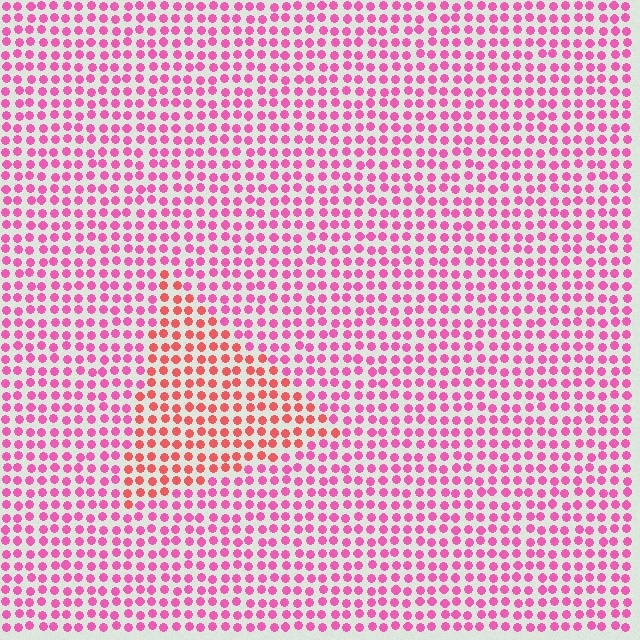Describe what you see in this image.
The image is filled with small pink elements in a uniform arrangement. A triangle-shaped region is visible where the elements are tinted to a slightly different hue, forming a subtle color boundary.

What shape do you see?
I see a triangle.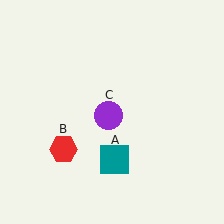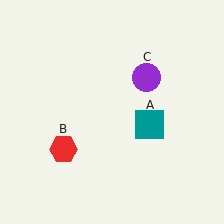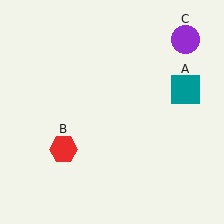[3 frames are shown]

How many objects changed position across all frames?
2 objects changed position: teal square (object A), purple circle (object C).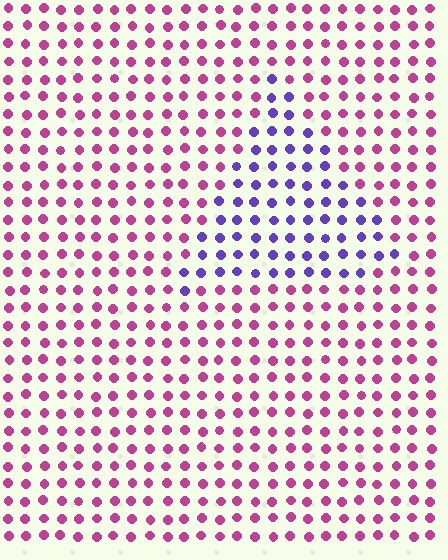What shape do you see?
I see a triangle.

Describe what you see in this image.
The image is filled with small magenta elements in a uniform arrangement. A triangle-shaped region is visible where the elements are tinted to a slightly different hue, forming a subtle color boundary.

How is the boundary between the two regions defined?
The boundary is defined purely by a slight shift in hue (about 62 degrees). Spacing, size, and orientation are identical on both sides.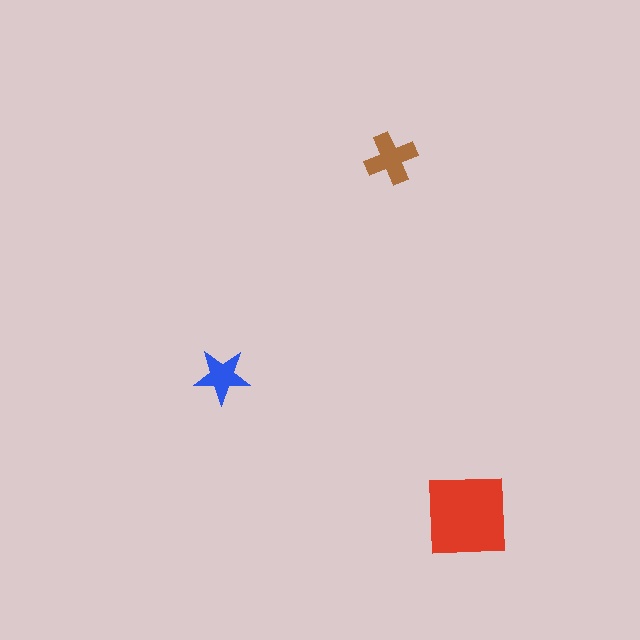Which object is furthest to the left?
The blue star is leftmost.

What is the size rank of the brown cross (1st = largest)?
2nd.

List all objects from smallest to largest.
The blue star, the brown cross, the red square.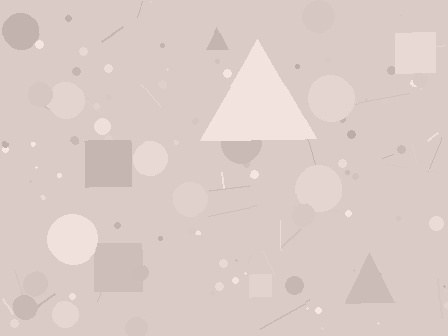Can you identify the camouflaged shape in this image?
The camouflaged shape is a triangle.